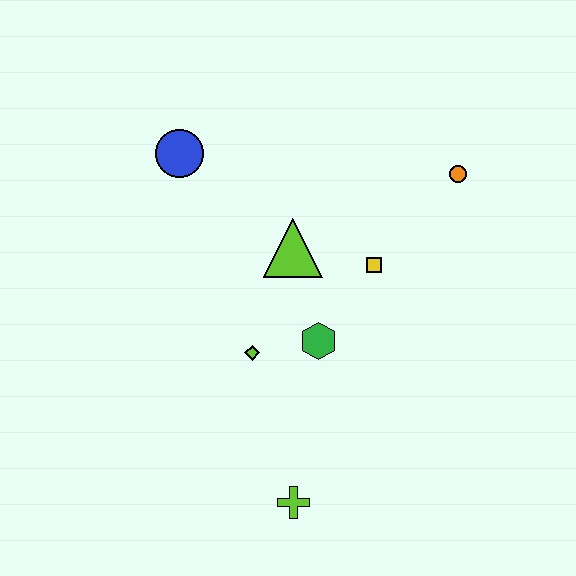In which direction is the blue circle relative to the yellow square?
The blue circle is to the left of the yellow square.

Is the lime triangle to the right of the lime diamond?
Yes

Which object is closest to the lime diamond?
The green hexagon is closest to the lime diamond.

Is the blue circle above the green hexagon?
Yes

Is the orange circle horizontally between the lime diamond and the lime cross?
No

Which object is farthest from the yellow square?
The lime cross is farthest from the yellow square.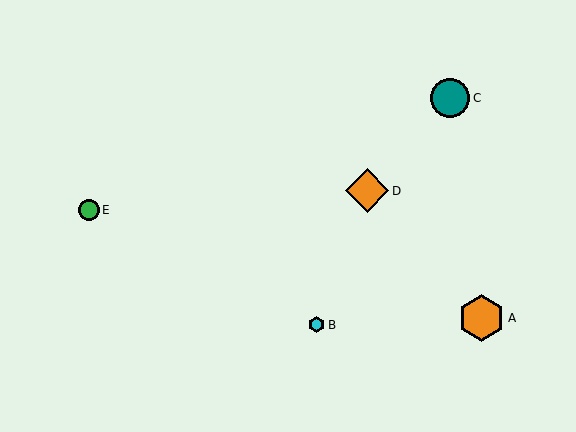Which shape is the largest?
The orange hexagon (labeled A) is the largest.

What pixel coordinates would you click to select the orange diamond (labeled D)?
Click at (367, 191) to select the orange diamond D.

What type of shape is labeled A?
Shape A is an orange hexagon.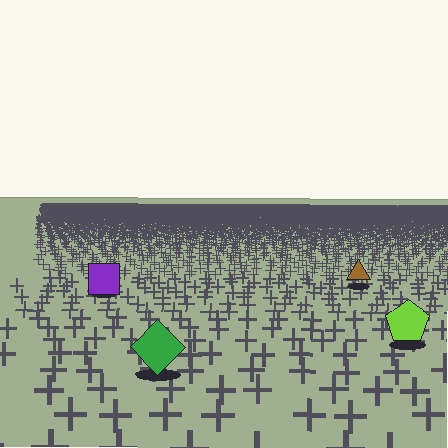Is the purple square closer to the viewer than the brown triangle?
Yes. The purple square is closer — you can tell from the texture gradient: the ground texture is coarser near it.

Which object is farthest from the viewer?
The brown triangle is farthest from the viewer. It appears smaller and the ground texture around it is denser.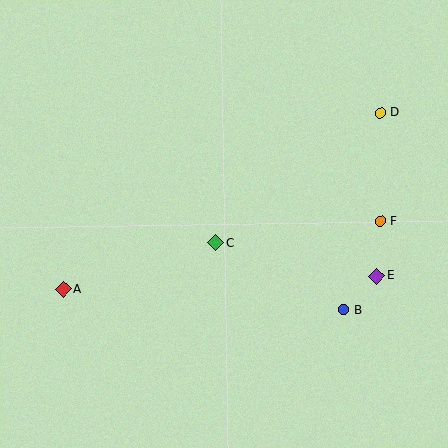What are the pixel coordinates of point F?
Point F is at (380, 221).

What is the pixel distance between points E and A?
The distance between E and A is 314 pixels.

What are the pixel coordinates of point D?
Point D is at (381, 113).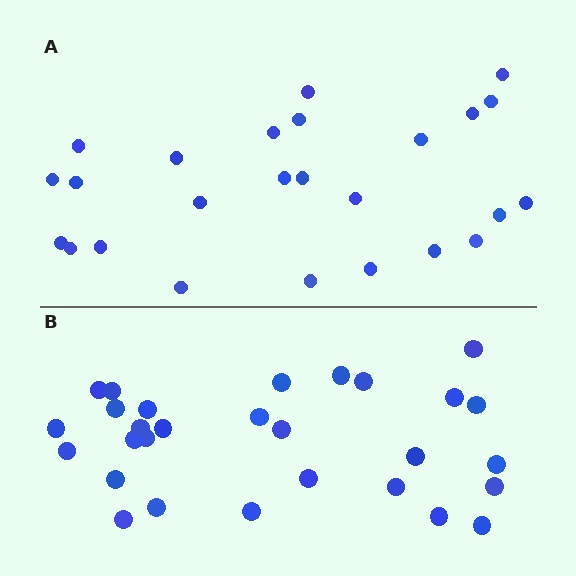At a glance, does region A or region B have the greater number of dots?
Region B (the bottom region) has more dots.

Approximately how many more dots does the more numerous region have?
Region B has about 4 more dots than region A.